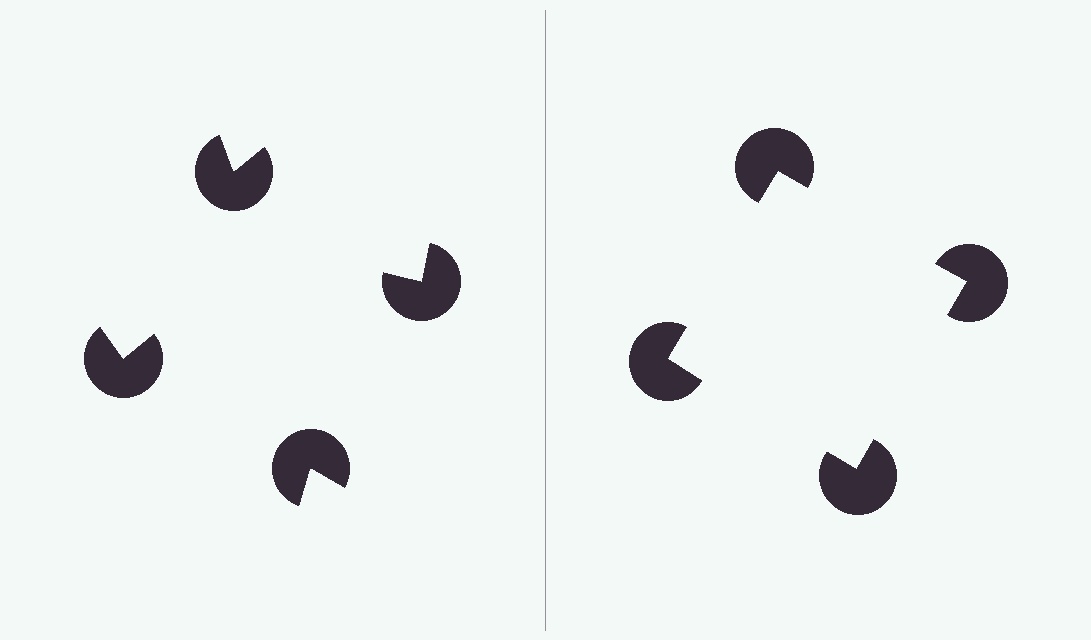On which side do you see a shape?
An illusory square appears on the right side. On the left side the wedge cuts are rotated, so no coherent shape forms.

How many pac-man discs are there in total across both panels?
8 — 4 on each side.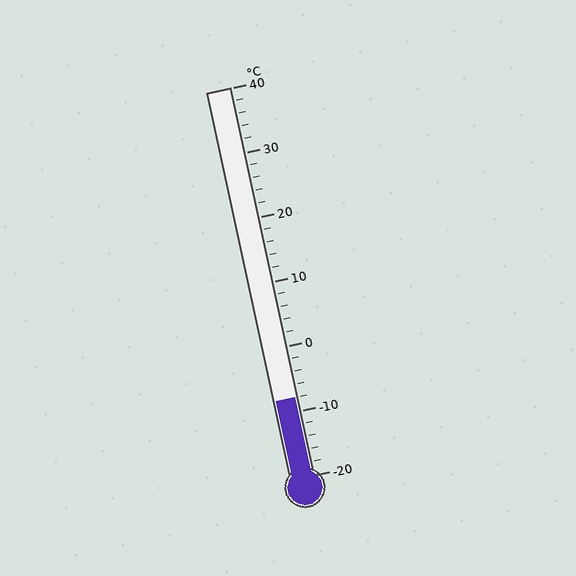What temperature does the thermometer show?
The thermometer shows approximately -8°C.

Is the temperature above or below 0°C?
The temperature is below 0°C.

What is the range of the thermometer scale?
The thermometer scale ranges from -20°C to 40°C.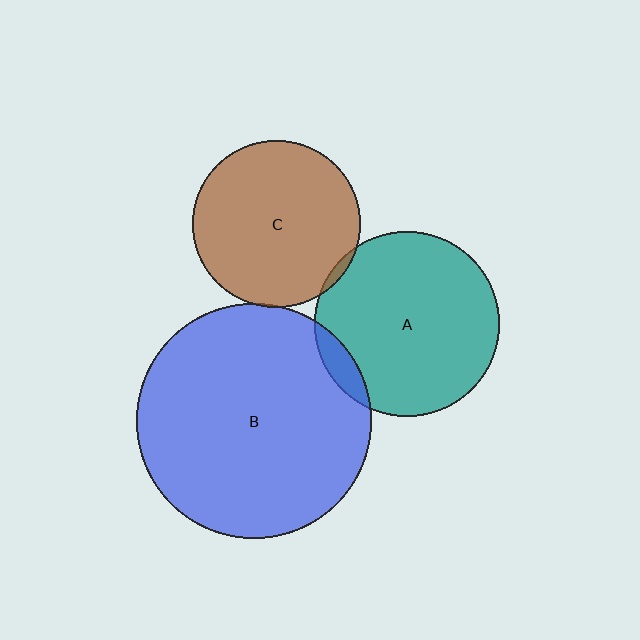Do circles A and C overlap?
Yes.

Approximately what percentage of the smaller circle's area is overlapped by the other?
Approximately 5%.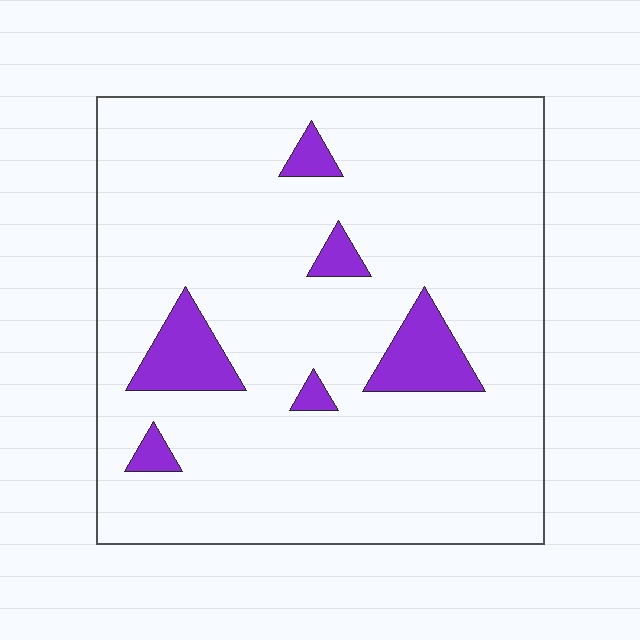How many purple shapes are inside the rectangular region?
6.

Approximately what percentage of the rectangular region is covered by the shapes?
Approximately 10%.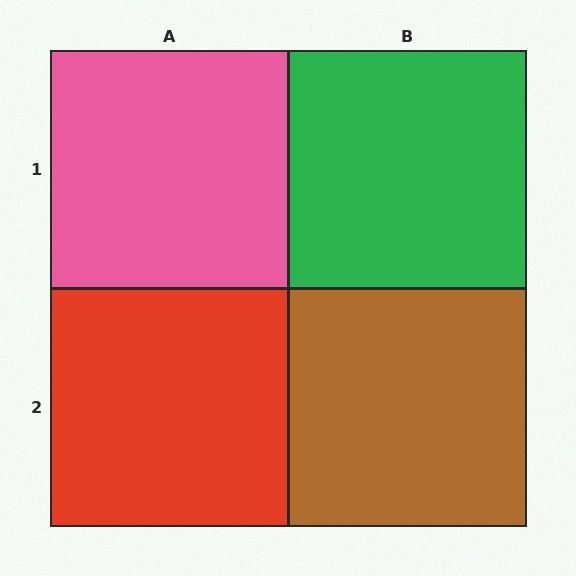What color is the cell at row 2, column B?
Brown.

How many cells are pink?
1 cell is pink.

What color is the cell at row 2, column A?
Red.